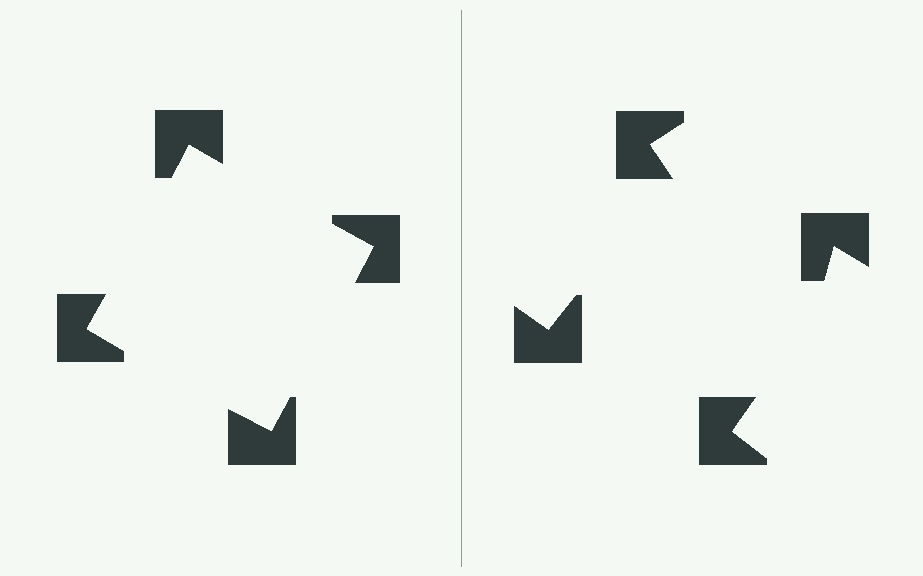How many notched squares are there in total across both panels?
8 — 4 on each side.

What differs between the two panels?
The notched squares are positioned identically on both sides; only the wedge orientations differ. On the left they align to a square; on the right they are misaligned.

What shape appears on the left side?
An illusory square.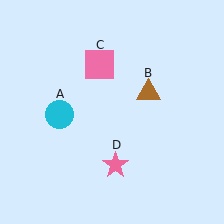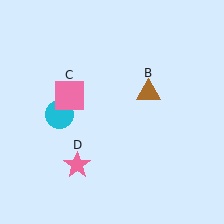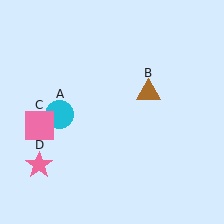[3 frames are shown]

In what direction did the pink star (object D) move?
The pink star (object D) moved left.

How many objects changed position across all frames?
2 objects changed position: pink square (object C), pink star (object D).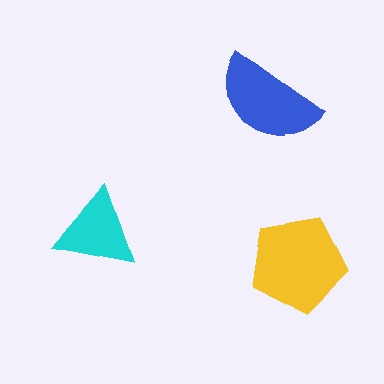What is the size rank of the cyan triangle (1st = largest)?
3rd.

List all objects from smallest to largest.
The cyan triangle, the blue semicircle, the yellow pentagon.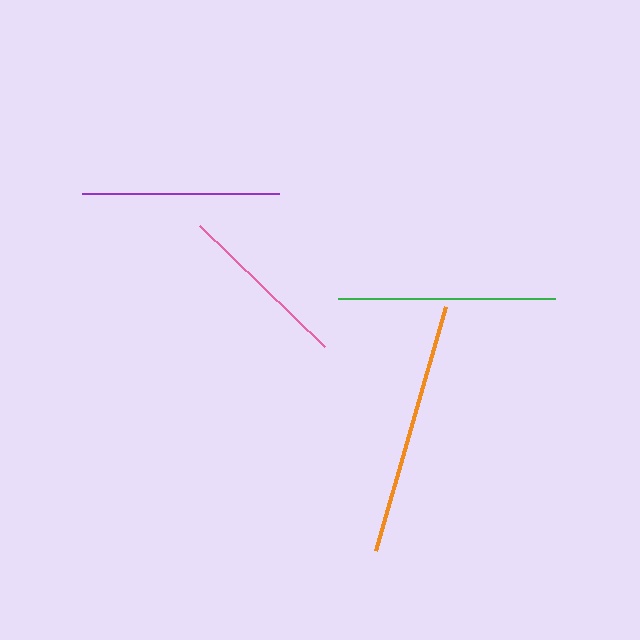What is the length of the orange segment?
The orange segment is approximately 253 pixels long.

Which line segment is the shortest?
The pink line is the shortest at approximately 175 pixels.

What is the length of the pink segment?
The pink segment is approximately 175 pixels long.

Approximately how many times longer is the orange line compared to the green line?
The orange line is approximately 1.2 times the length of the green line.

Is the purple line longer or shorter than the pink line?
The purple line is longer than the pink line.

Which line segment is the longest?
The orange line is the longest at approximately 253 pixels.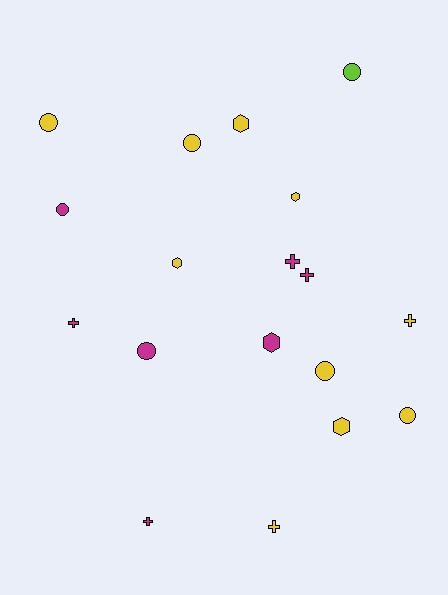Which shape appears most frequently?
Circle, with 7 objects.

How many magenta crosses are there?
There are 4 magenta crosses.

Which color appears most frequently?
Yellow, with 10 objects.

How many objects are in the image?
There are 18 objects.